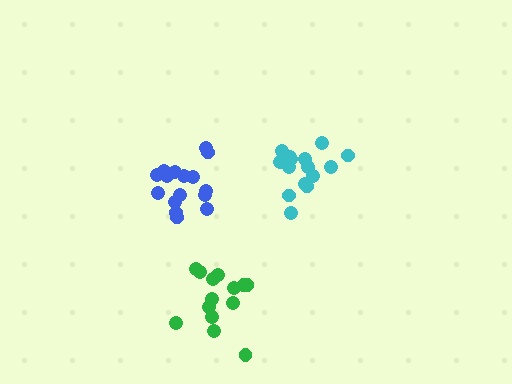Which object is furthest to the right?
The cyan cluster is rightmost.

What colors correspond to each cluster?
The clusters are colored: blue, cyan, green.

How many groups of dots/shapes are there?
There are 3 groups.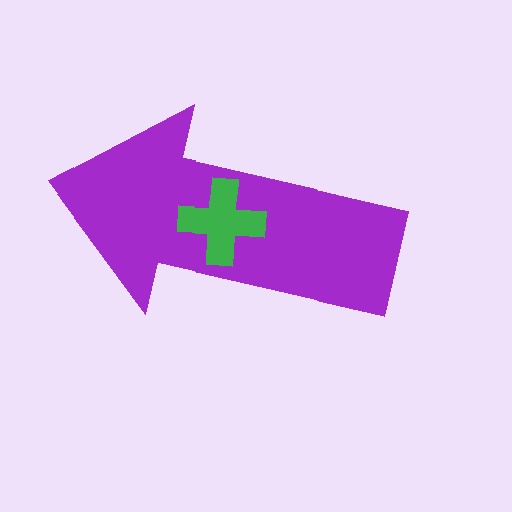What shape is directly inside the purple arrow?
The green cross.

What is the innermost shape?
The green cross.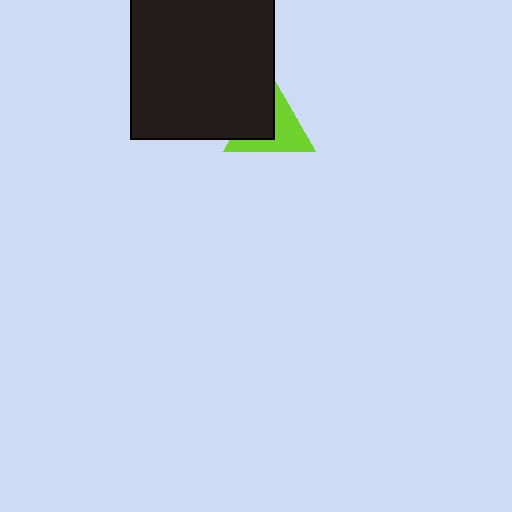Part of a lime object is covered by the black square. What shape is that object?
It is a triangle.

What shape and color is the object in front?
The object in front is a black square.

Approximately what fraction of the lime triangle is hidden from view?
Roughly 46% of the lime triangle is hidden behind the black square.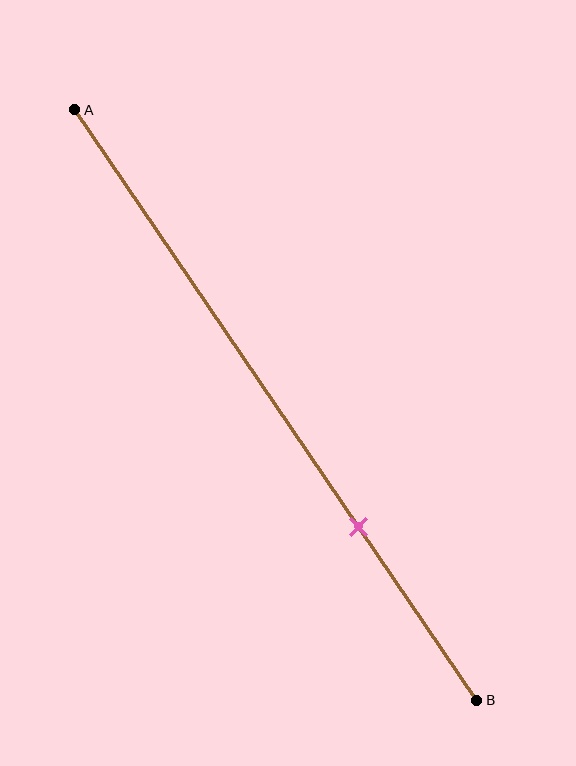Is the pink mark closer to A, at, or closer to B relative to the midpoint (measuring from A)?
The pink mark is closer to point B than the midpoint of segment AB.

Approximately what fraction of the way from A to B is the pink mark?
The pink mark is approximately 70% of the way from A to B.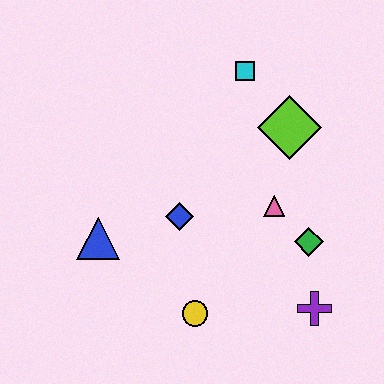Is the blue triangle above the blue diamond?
No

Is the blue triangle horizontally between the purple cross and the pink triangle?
No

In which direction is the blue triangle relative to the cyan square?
The blue triangle is below the cyan square.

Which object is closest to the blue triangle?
The blue diamond is closest to the blue triangle.